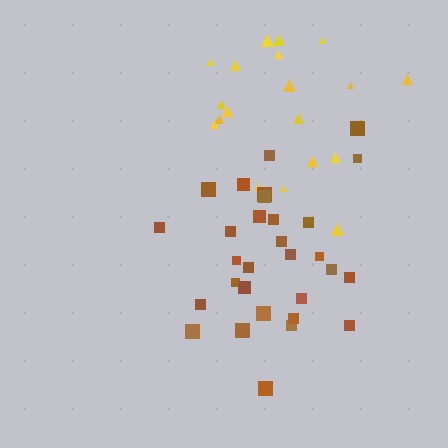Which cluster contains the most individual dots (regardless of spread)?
Brown (30).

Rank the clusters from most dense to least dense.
brown, yellow.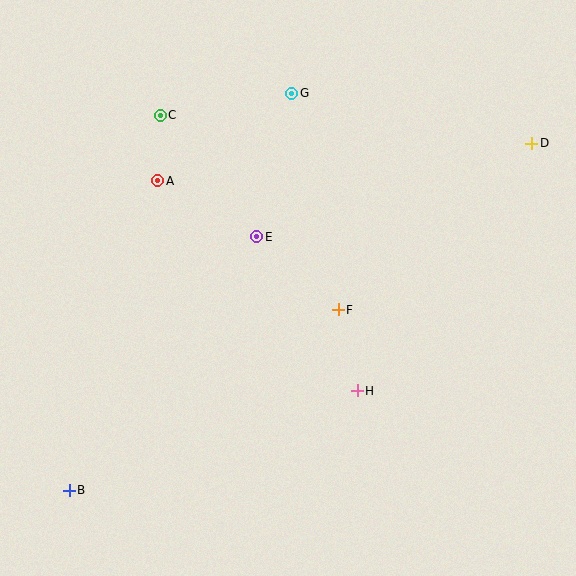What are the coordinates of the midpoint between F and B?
The midpoint between F and B is at (204, 400).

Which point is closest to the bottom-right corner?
Point H is closest to the bottom-right corner.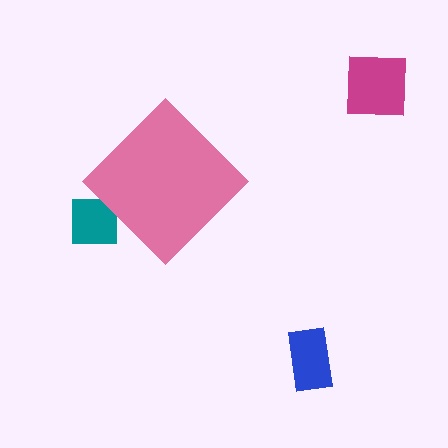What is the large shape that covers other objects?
A pink diamond.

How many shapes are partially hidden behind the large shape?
1 shape is partially hidden.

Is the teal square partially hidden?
Yes, the teal square is partially hidden behind the pink diamond.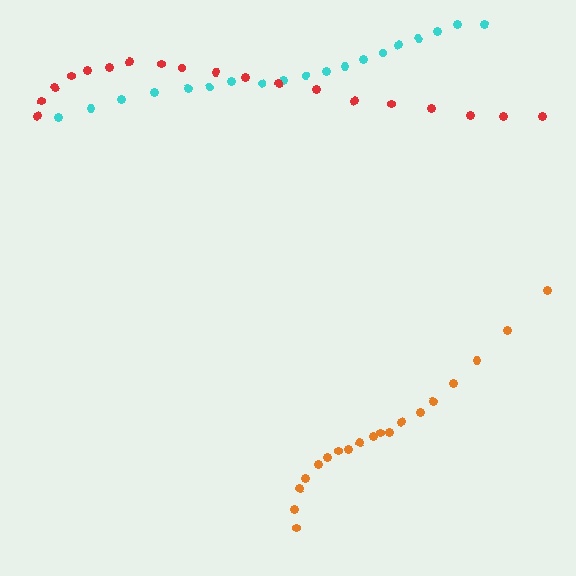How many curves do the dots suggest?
There are 3 distinct paths.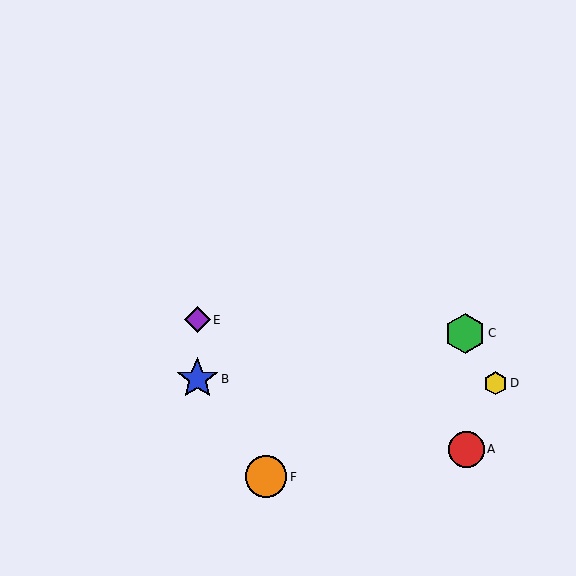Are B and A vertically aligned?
No, B is at x≈197 and A is at x≈466.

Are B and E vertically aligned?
Yes, both are at x≈197.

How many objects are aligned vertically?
2 objects (B, E) are aligned vertically.